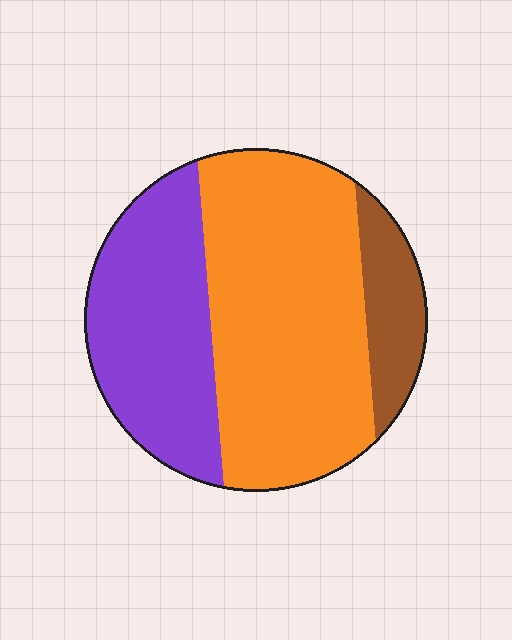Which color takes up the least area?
Brown, at roughly 10%.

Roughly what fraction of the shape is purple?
Purple covers about 35% of the shape.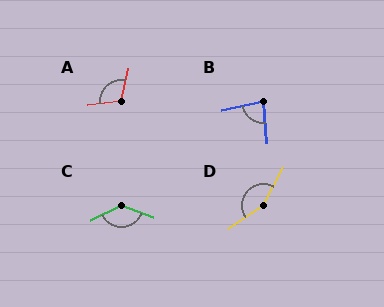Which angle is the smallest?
B, at approximately 84 degrees.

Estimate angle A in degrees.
Approximately 109 degrees.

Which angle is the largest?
D, at approximately 154 degrees.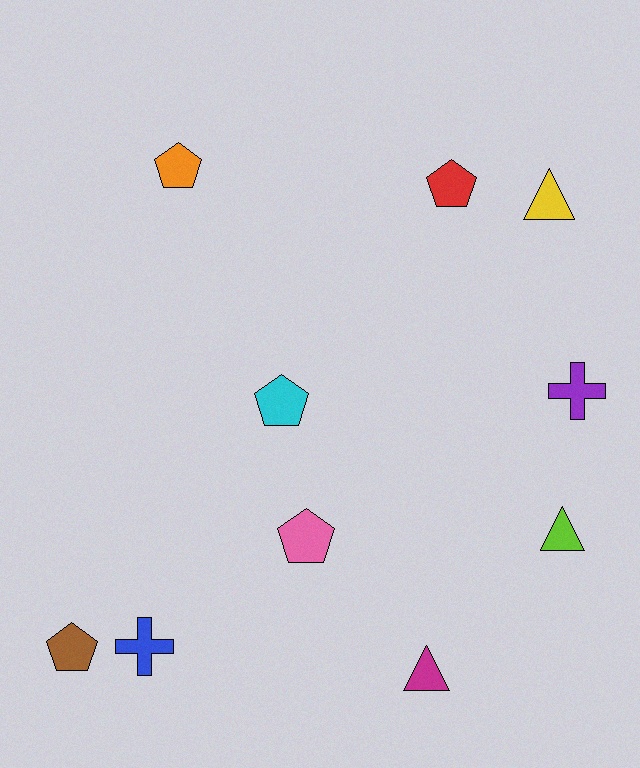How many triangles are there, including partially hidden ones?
There are 3 triangles.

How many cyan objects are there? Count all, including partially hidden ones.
There is 1 cyan object.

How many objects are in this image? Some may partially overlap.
There are 10 objects.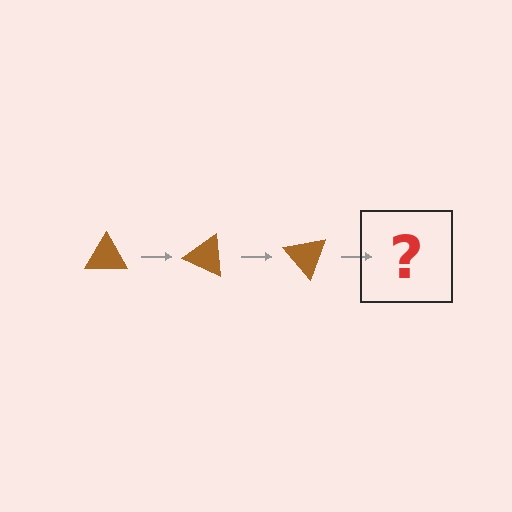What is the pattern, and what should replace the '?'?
The pattern is that the triangle rotates 25 degrees each step. The '?' should be a brown triangle rotated 75 degrees.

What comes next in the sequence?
The next element should be a brown triangle rotated 75 degrees.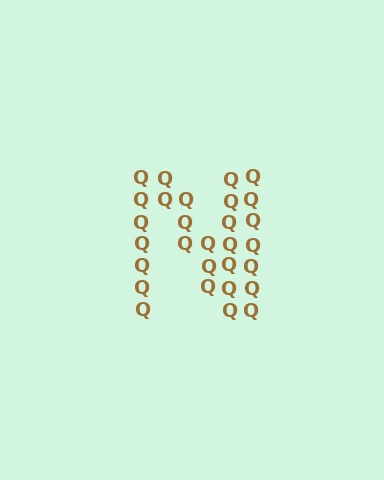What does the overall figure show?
The overall figure shows the letter N.